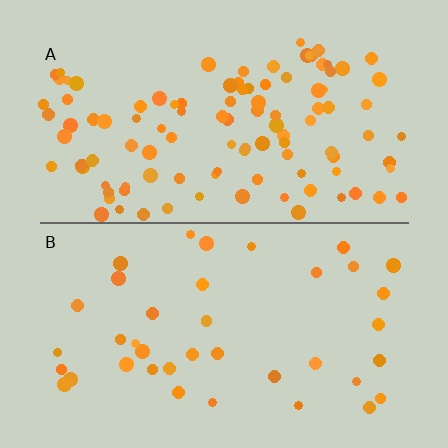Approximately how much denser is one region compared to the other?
Approximately 2.7× — region A over region B.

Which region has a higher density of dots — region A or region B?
A (the top).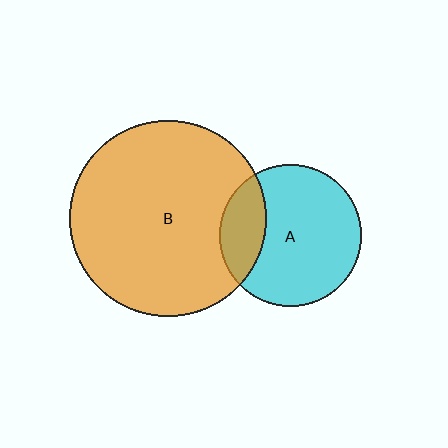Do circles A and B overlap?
Yes.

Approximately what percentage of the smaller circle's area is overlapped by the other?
Approximately 20%.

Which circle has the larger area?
Circle B (orange).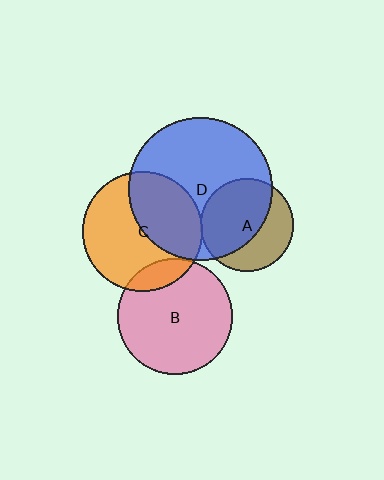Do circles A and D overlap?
Yes.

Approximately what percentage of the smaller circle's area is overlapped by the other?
Approximately 60%.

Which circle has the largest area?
Circle D (blue).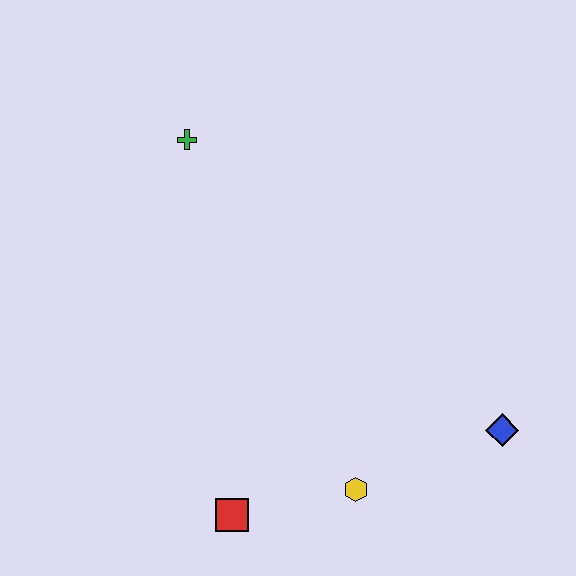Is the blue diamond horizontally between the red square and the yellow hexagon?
No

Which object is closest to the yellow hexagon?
The red square is closest to the yellow hexagon.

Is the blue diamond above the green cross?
No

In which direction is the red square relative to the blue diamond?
The red square is to the left of the blue diamond.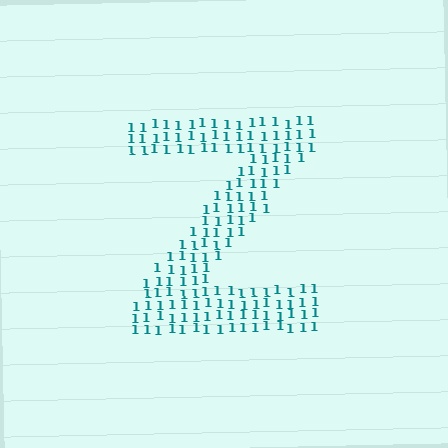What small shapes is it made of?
It is made of small digit 1's.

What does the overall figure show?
The overall figure shows the letter Z.